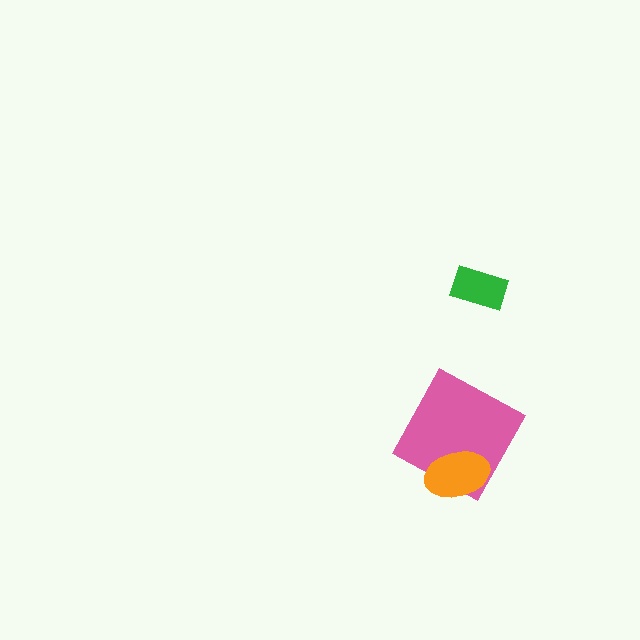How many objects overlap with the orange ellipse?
1 object overlaps with the orange ellipse.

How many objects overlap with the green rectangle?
0 objects overlap with the green rectangle.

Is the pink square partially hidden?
Yes, it is partially covered by another shape.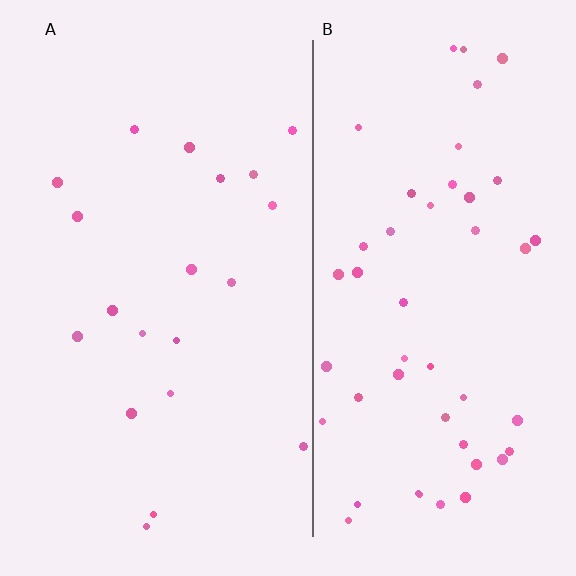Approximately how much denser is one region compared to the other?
Approximately 2.5× — region B over region A.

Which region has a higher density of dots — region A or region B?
B (the right).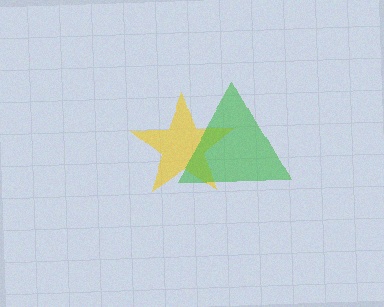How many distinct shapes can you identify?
There are 2 distinct shapes: a yellow star, a green triangle.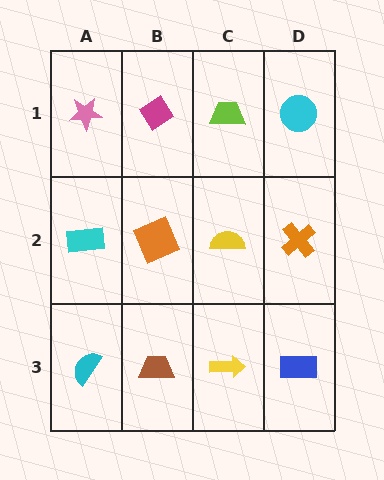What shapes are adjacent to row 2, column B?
A magenta diamond (row 1, column B), a brown trapezoid (row 3, column B), a cyan rectangle (row 2, column A), a yellow semicircle (row 2, column C).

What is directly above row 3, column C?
A yellow semicircle.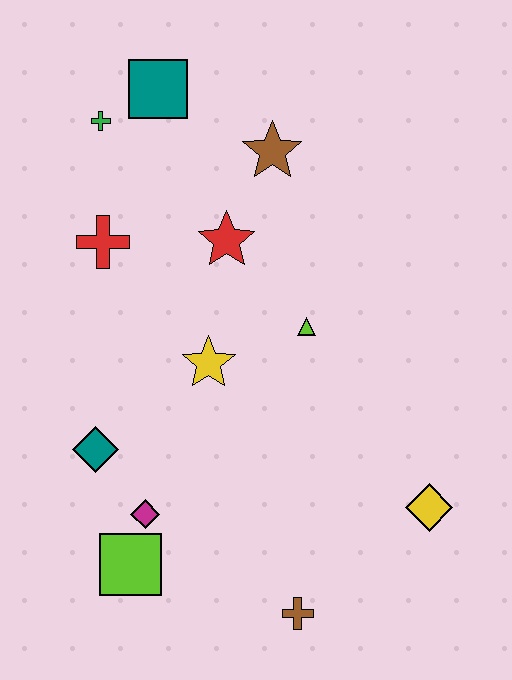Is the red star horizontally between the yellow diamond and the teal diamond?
Yes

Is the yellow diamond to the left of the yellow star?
No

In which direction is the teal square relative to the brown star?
The teal square is to the left of the brown star.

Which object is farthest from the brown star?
The brown cross is farthest from the brown star.